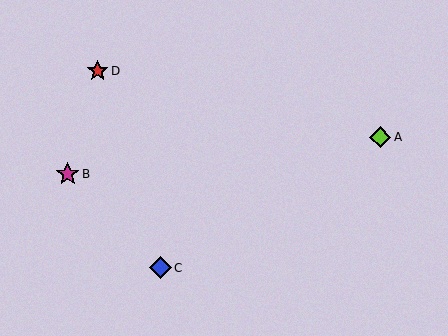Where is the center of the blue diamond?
The center of the blue diamond is at (160, 268).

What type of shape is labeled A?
Shape A is a lime diamond.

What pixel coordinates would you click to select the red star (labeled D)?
Click at (98, 71) to select the red star D.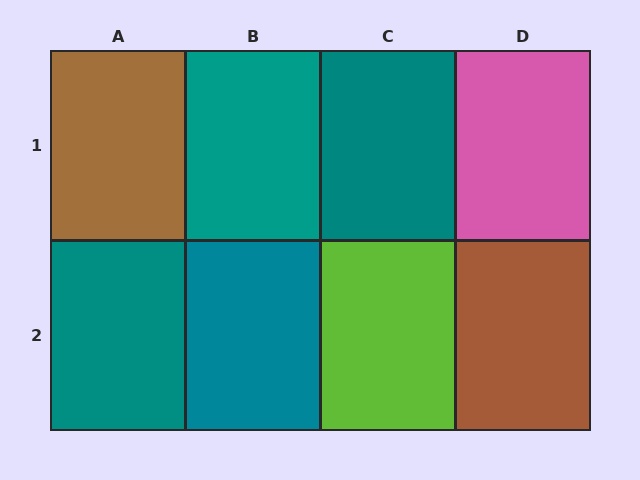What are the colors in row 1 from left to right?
Brown, teal, teal, pink.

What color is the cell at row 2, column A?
Teal.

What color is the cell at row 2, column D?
Brown.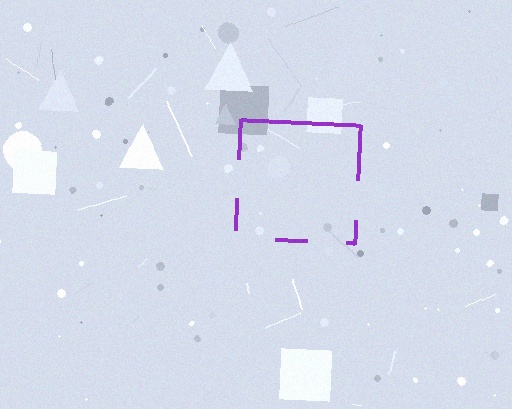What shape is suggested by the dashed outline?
The dashed outline suggests a square.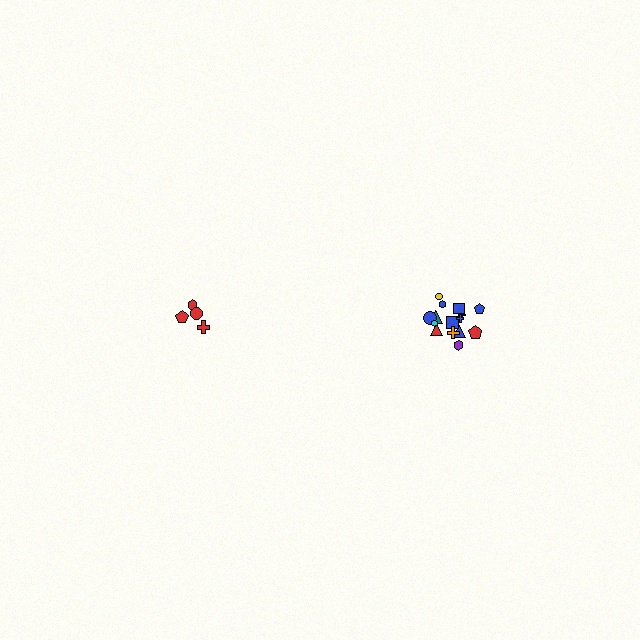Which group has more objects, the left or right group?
The right group.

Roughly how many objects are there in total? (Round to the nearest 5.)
Roughly 20 objects in total.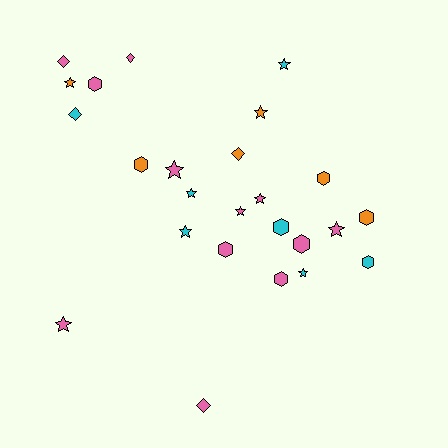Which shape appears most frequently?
Star, with 11 objects.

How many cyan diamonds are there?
There is 1 cyan diamond.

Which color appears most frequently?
Pink, with 12 objects.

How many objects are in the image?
There are 25 objects.